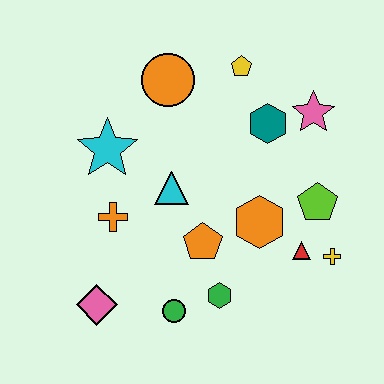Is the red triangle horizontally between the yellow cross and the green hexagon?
Yes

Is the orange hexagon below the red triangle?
No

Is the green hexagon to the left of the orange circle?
No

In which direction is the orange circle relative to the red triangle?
The orange circle is above the red triangle.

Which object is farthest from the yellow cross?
The cyan star is farthest from the yellow cross.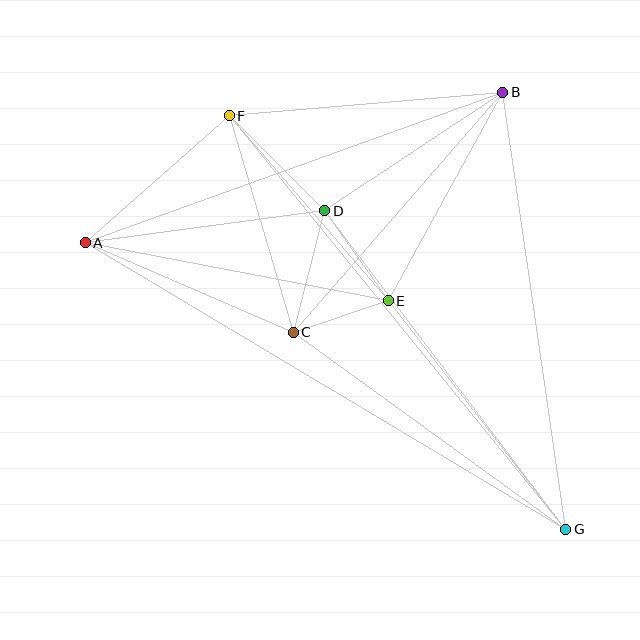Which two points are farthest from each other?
Points A and G are farthest from each other.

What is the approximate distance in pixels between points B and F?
The distance between B and F is approximately 274 pixels.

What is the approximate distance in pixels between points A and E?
The distance between A and E is approximately 308 pixels.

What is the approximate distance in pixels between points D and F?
The distance between D and F is approximately 134 pixels.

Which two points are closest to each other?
Points C and E are closest to each other.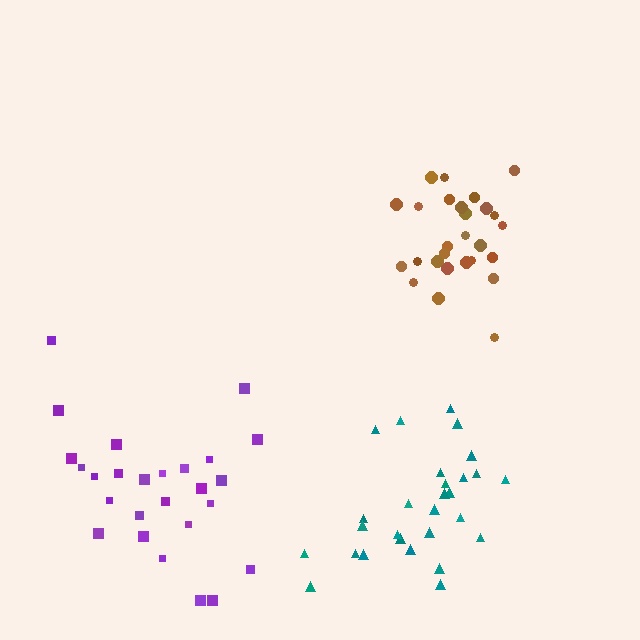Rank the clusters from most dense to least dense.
brown, teal, purple.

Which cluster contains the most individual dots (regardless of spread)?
Teal (28).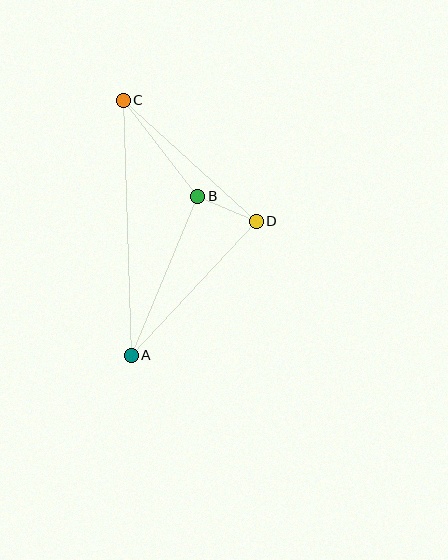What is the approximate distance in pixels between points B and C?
The distance between B and C is approximately 121 pixels.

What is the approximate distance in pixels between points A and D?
The distance between A and D is approximately 183 pixels.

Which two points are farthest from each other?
Points A and C are farthest from each other.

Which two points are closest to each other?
Points B and D are closest to each other.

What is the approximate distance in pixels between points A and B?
The distance between A and B is approximately 172 pixels.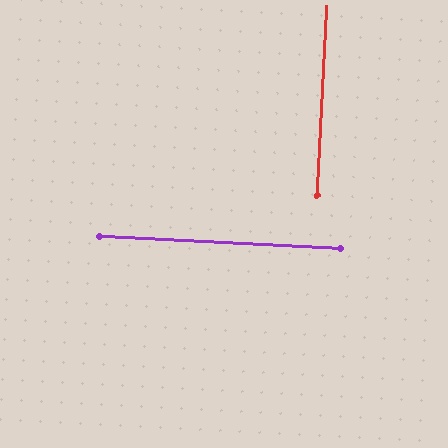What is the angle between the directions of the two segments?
Approximately 90 degrees.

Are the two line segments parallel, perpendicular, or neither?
Perpendicular — they meet at approximately 90°.